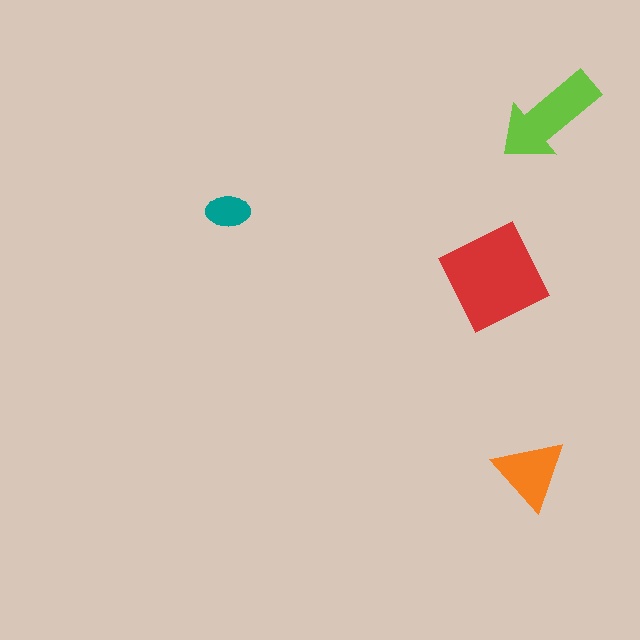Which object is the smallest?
The teal ellipse.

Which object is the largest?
The red diamond.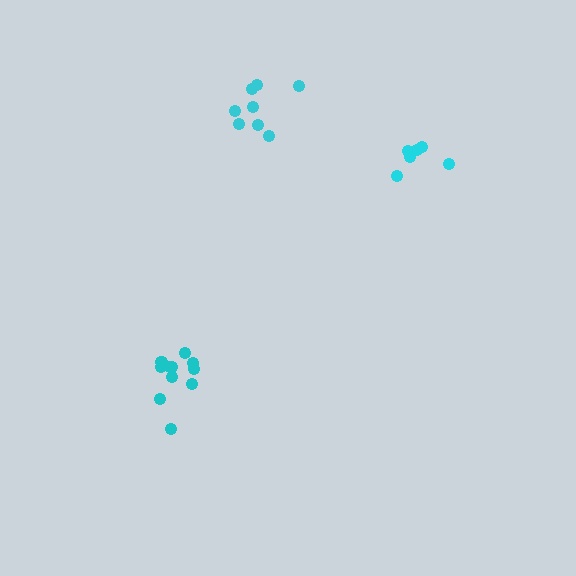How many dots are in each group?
Group 1: 11 dots, Group 2: 8 dots, Group 3: 6 dots (25 total).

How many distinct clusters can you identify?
There are 3 distinct clusters.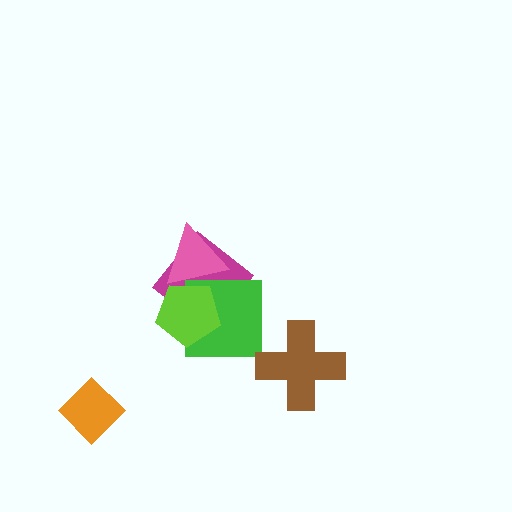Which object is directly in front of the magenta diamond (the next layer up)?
The green square is directly in front of the magenta diamond.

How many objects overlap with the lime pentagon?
3 objects overlap with the lime pentagon.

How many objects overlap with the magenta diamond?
3 objects overlap with the magenta diamond.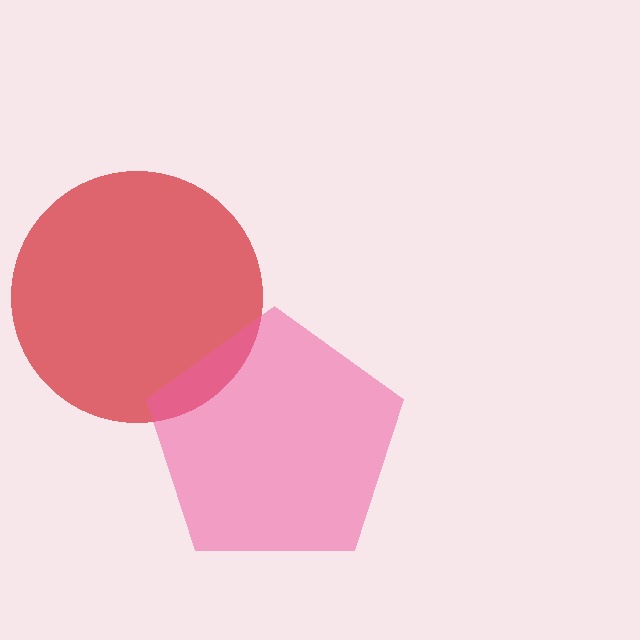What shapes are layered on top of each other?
The layered shapes are: a red circle, a pink pentagon.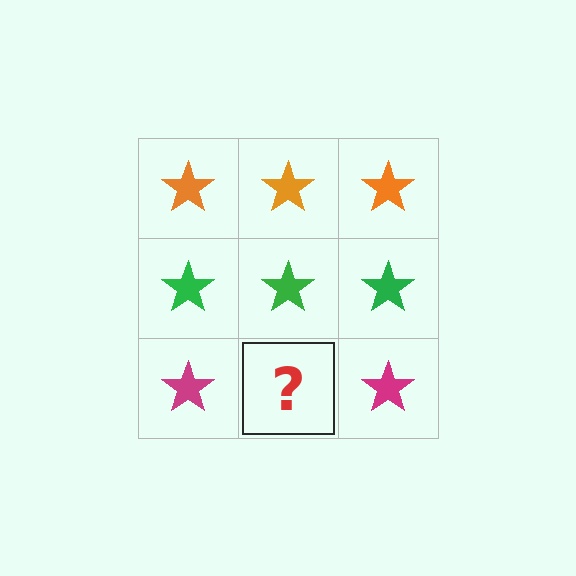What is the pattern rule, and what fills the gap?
The rule is that each row has a consistent color. The gap should be filled with a magenta star.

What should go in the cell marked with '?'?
The missing cell should contain a magenta star.